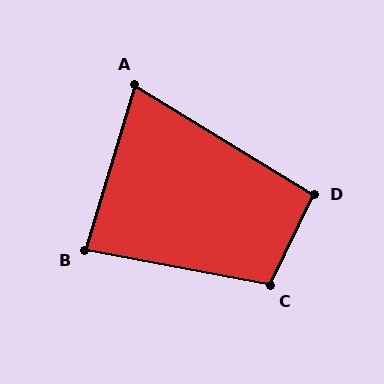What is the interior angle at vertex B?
Approximately 84 degrees (acute).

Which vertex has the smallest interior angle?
A, at approximately 75 degrees.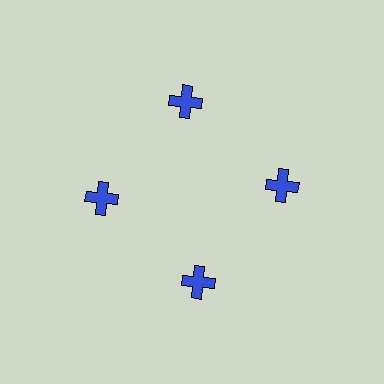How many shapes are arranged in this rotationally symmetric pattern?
There are 4 shapes, arranged in 4 groups of 1.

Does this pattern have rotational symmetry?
Yes, this pattern has 4-fold rotational symmetry. It looks the same after rotating 90 degrees around the center.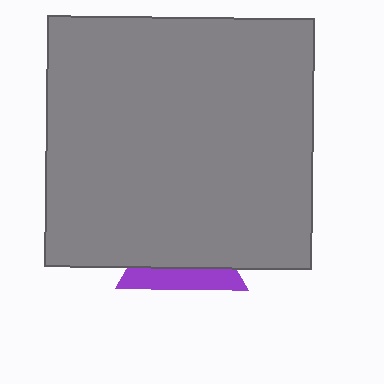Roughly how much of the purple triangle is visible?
A small part of it is visible (roughly 32%).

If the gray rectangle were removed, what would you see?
You would see the complete purple triangle.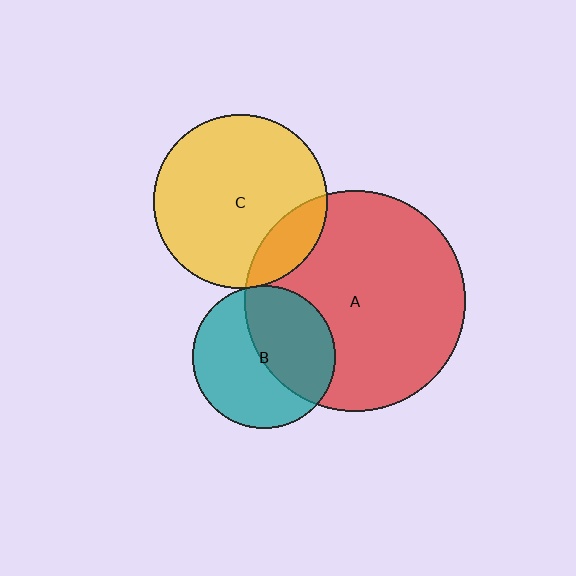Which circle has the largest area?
Circle A (red).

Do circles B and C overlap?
Yes.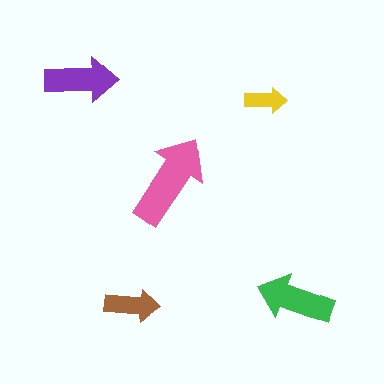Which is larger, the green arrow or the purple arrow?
The green one.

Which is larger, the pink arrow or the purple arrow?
The pink one.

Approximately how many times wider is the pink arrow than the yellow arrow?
About 2 times wider.